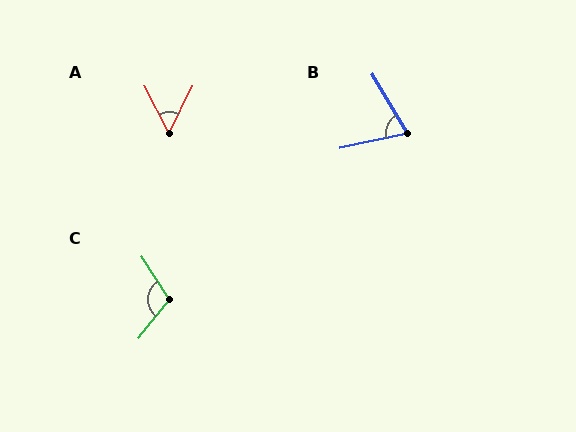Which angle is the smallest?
A, at approximately 53 degrees.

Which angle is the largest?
C, at approximately 108 degrees.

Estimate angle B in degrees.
Approximately 71 degrees.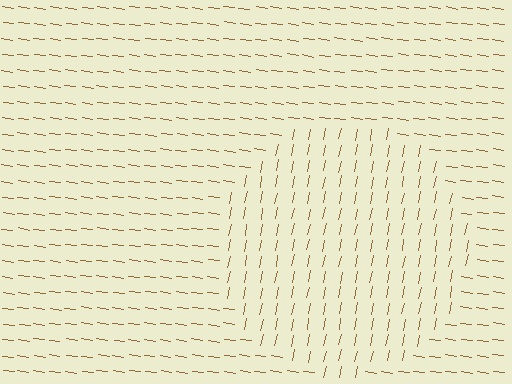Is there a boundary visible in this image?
Yes, there is a texture boundary formed by a change in line orientation.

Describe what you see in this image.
The image is filled with small brown line segments. A circle region in the image has lines oriented differently from the surrounding lines, creating a visible texture boundary.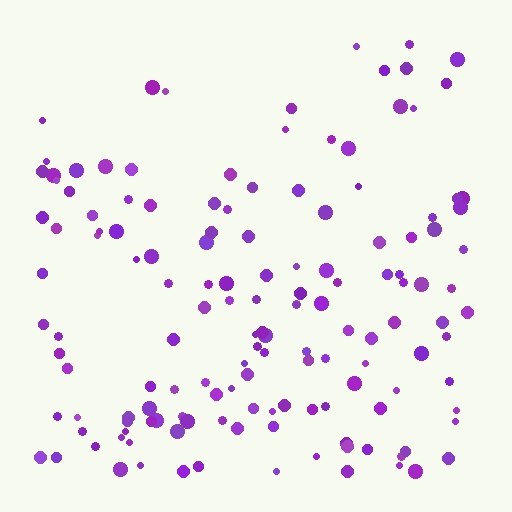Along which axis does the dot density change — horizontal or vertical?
Vertical.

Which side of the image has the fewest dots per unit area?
The top.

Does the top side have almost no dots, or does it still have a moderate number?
Still a moderate number, just noticeably fewer than the bottom.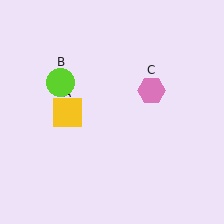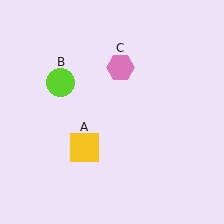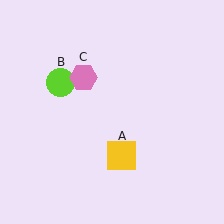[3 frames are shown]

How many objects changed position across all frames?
2 objects changed position: yellow square (object A), pink hexagon (object C).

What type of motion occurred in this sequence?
The yellow square (object A), pink hexagon (object C) rotated counterclockwise around the center of the scene.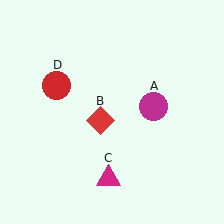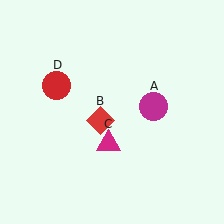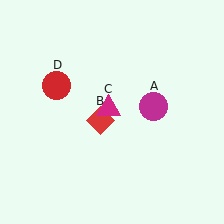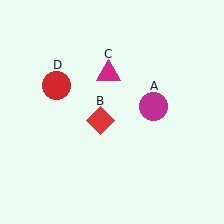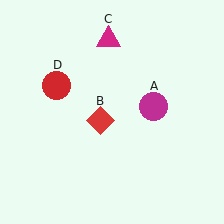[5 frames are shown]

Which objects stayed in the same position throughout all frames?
Magenta circle (object A) and red diamond (object B) and red circle (object D) remained stationary.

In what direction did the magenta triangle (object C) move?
The magenta triangle (object C) moved up.